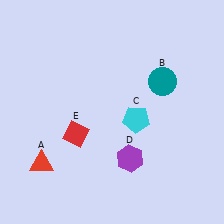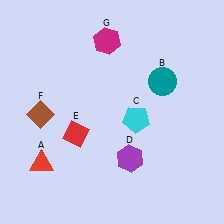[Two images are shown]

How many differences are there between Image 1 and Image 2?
There are 2 differences between the two images.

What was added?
A brown diamond (F), a magenta hexagon (G) were added in Image 2.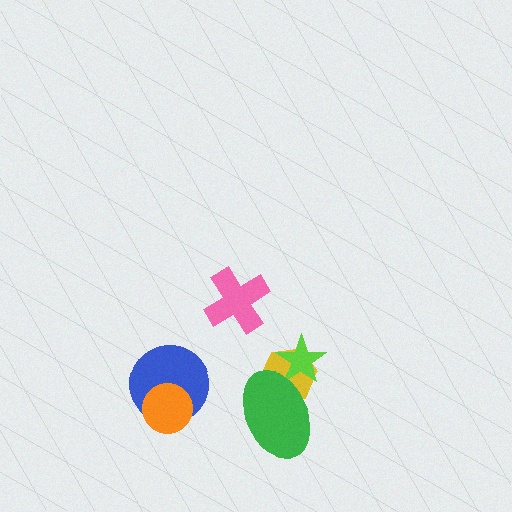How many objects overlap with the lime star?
2 objects overlap with the lime star.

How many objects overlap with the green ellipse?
2 objects overlap with the green ellipse.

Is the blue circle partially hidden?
Yes, it is partially covered by another shape.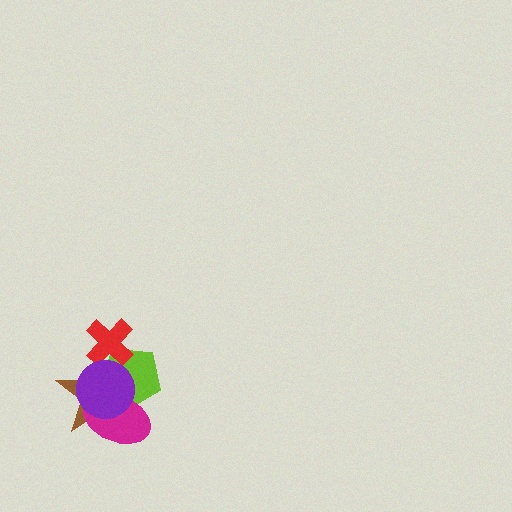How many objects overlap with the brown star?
4 objects overlap with the brown star.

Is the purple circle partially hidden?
No, no other shape covers it.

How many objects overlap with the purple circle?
4 objects overlap with the purple circle.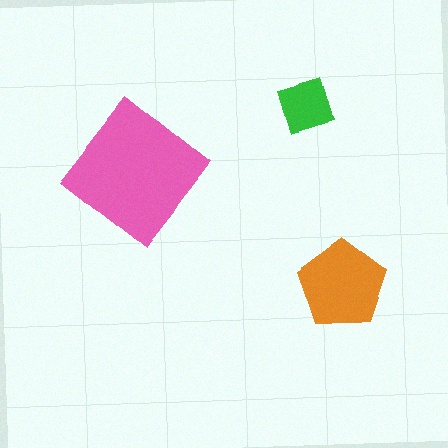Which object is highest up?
The green diamond is topmost.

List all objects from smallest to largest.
The green diamond, the orange pentagon, the pink diamond.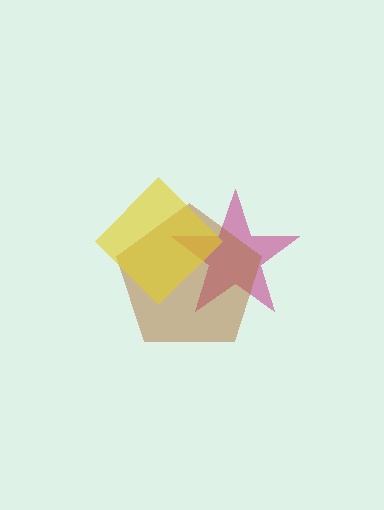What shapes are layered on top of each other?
The layered shapes are: a magenta star, a brown pentagon, a yellow diamond.